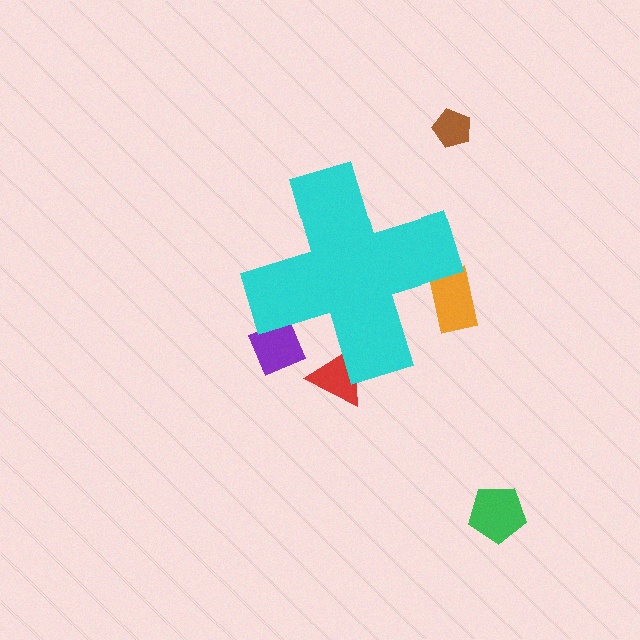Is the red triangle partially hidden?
Yes, the red triangle is partially hidden behind the cyan cross.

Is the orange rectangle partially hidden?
Yes, the orange rectangle is partially hidden behind the cyan cross.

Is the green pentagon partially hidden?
No, the green pentagon is fully visible.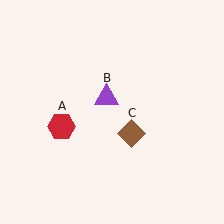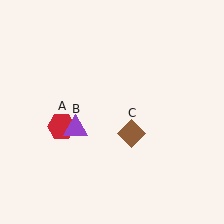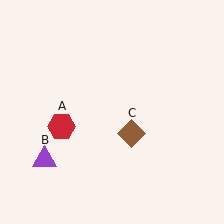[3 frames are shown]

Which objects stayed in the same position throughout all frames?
Red hexagon (object A) and brown diamond (object C) remained stationary.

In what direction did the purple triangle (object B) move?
The purple triangle (object B) moved down and to the left.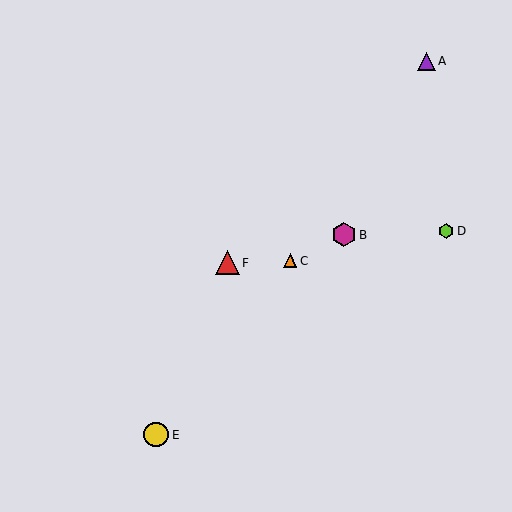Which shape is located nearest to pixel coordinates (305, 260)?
The orange triangle (labeled C) at (290, 261) is nearest to that location.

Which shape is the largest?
The yellow circle (labeled E) is the largest.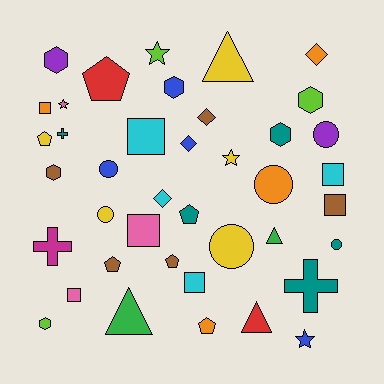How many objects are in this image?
There are 40 objects.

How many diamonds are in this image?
There are 4 diamonds.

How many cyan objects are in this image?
There are 4 cyan objects.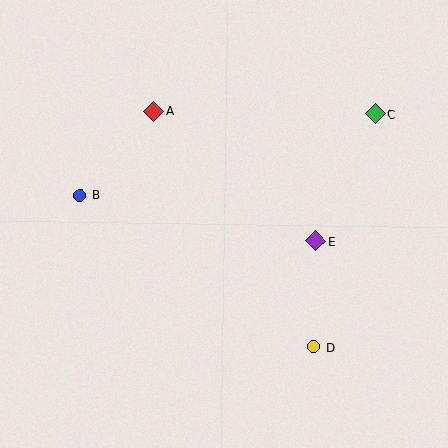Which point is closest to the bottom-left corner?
Point B is closest to the bottom-left corner.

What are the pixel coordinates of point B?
Point B is at (80, 195).